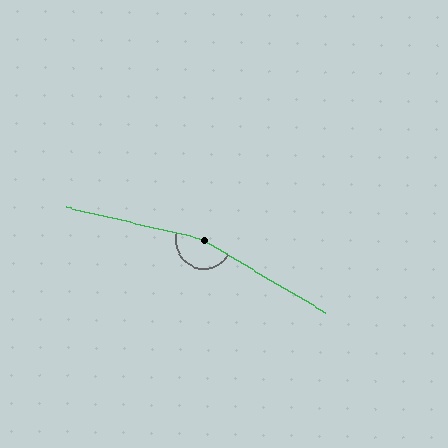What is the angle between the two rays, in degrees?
Approximately 162 degrees.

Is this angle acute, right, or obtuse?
It is obtuse.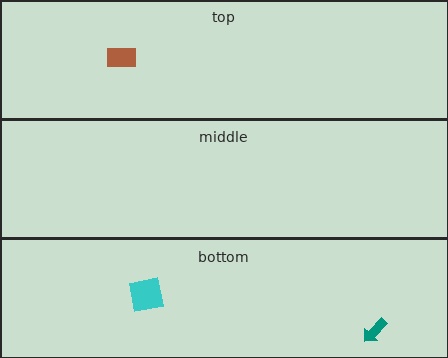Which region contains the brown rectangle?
The top region.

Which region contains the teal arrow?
The bottom region.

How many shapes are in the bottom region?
2.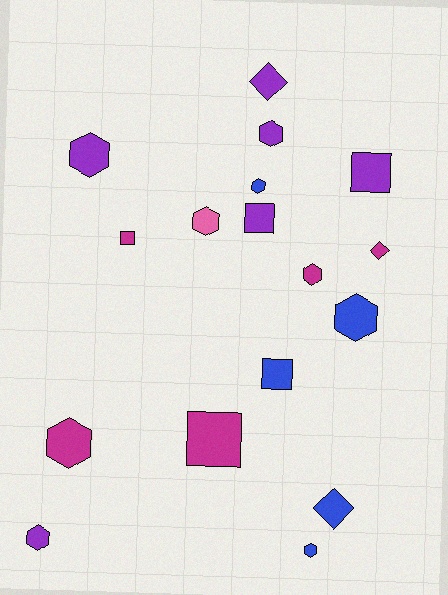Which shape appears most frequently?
Hexagon, with 9 objects.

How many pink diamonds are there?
There are no pink diamonds.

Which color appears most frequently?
Purple, with 6 objects.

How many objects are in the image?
There are 17 objects.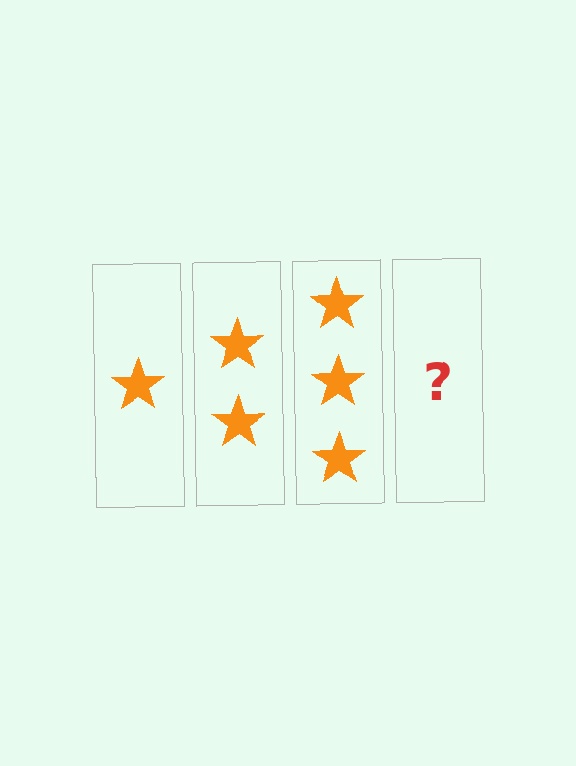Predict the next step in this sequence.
The next step is 4 stars.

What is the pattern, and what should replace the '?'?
The pattern is that each step adds one more star. The '?' should be 4 stars.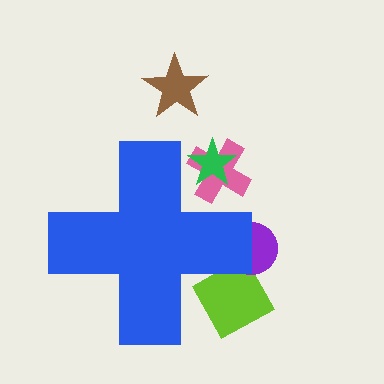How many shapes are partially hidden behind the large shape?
4 shapes are partially hidden.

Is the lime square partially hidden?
Yes, the lime square is partially hidden behind the blue cross.